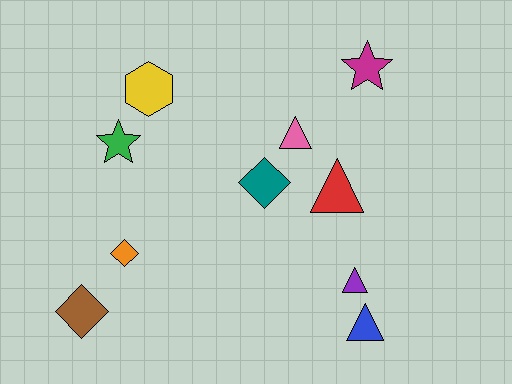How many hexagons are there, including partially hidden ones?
There is 1 hexagon.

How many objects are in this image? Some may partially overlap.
There are 10 objects.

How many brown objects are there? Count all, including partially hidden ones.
There is 1 brown object.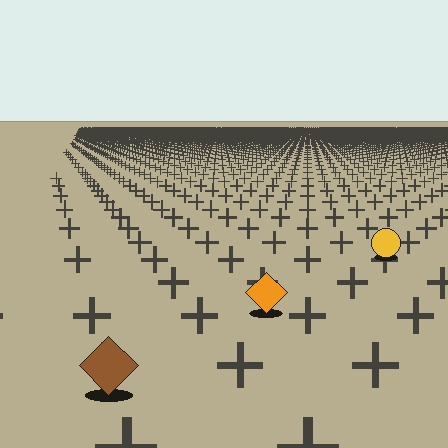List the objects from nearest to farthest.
From nearest to farthest: the brown diamond, the orange diamond, the yellow circle.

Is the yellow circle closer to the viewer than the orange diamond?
No. The orange diamond is closer — you can tell from the texture gradient: the ground texture is coarser near it.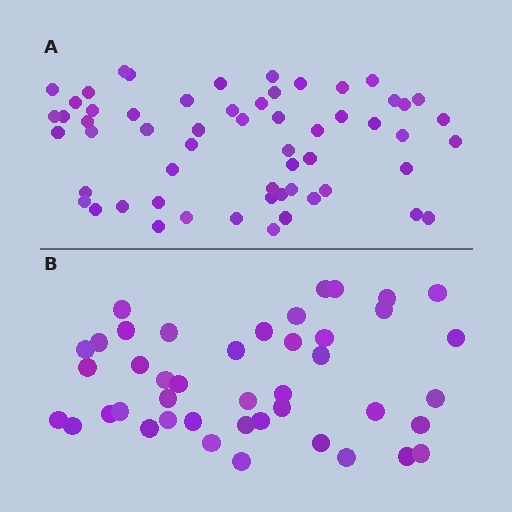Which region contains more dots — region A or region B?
Region A (the top region) has more dots.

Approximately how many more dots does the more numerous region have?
Region A has approximately 15 more dots than region B.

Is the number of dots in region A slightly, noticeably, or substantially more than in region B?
Region A has noticeably more, but not dramatically so. The ratio is roughly 1.3 to 1.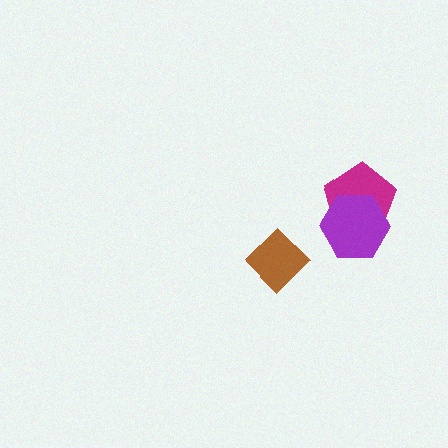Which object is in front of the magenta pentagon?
The purple hexagon is in front of the magenta pentagon.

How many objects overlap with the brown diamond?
0 objects overlap with the brown diamond.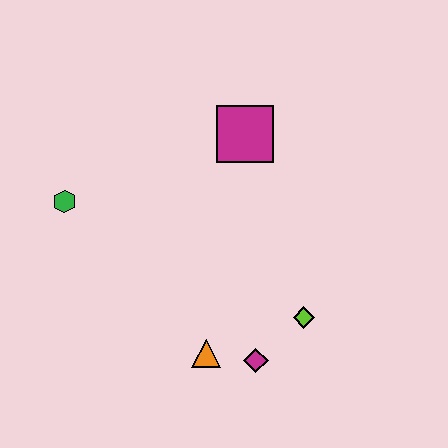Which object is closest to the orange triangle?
The magenta diamond is closest to the orange triangle.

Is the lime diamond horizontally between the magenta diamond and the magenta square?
No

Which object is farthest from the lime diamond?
The green hexagon is farthest from the lime diamond.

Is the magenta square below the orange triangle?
No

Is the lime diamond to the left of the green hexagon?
No